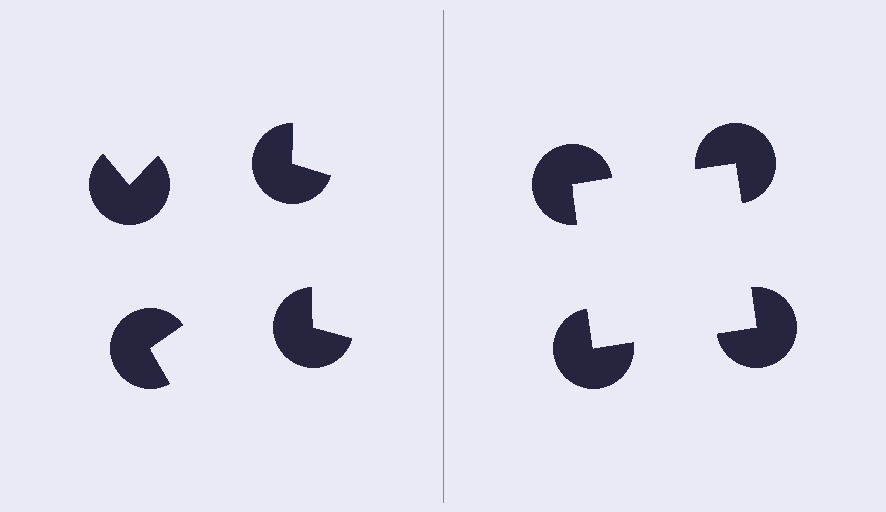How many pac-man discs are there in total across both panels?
8 — 4 on each side.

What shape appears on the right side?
An illusory square.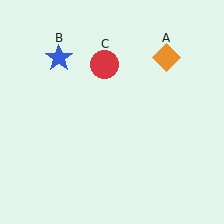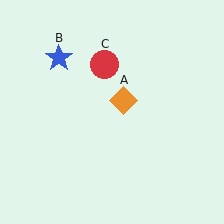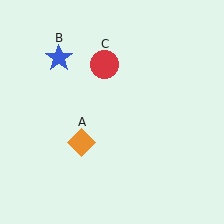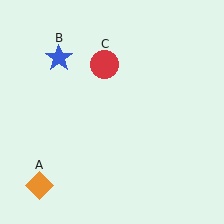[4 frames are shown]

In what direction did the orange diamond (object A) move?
The orange diamond (object A) moved down and to the left.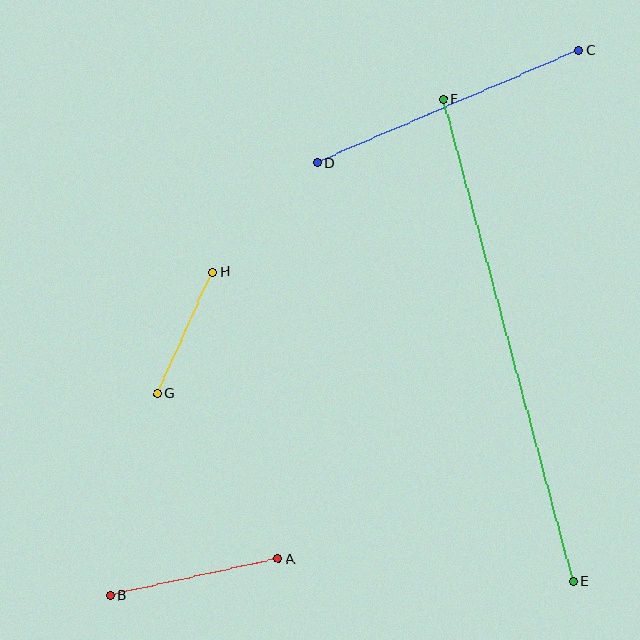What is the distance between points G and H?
The distance is approximately 133 pixels.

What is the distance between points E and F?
The distance is approximately 500 pixels.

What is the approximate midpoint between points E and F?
The midpoint is at approximately (508, 340) pixels.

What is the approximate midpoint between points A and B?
The midpoint is at approximately (194, 577) pixels.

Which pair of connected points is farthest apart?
Points E and F are farthest apart.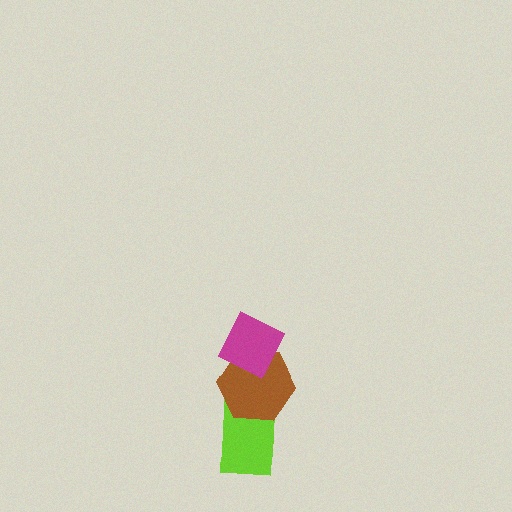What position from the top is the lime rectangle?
The lime rectangle is 3rd from the top.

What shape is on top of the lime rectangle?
The brown hexagon is on top of the lime rectangle.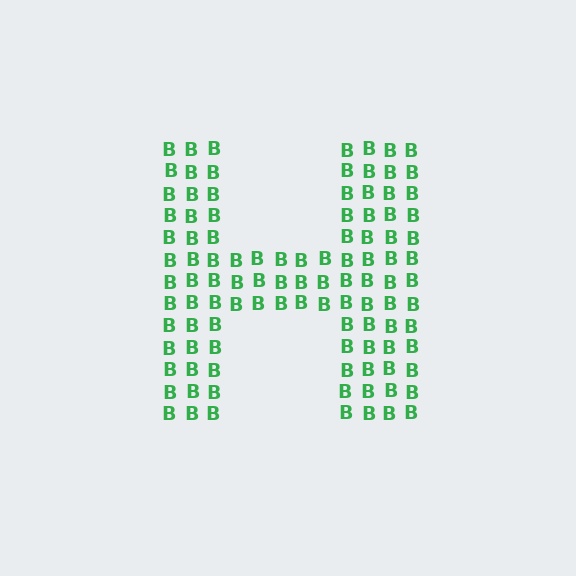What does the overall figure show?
The overall figure shows the letter H.